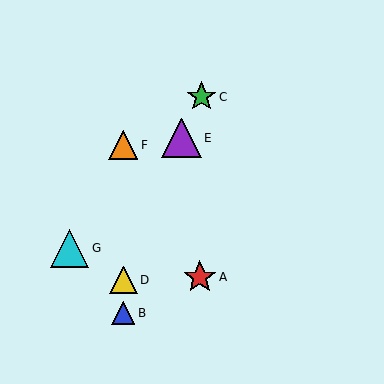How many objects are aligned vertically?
3 objects (B, D, F) are aligned vertically.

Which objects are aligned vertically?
Objects B, D, F are aligned vertically.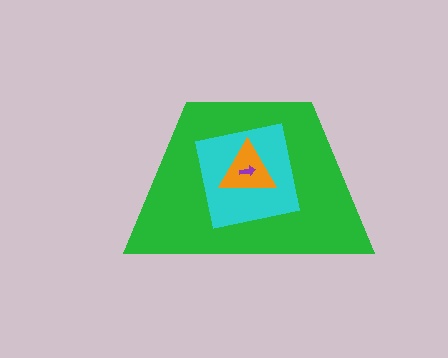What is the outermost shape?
The green trapezoid.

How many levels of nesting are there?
4.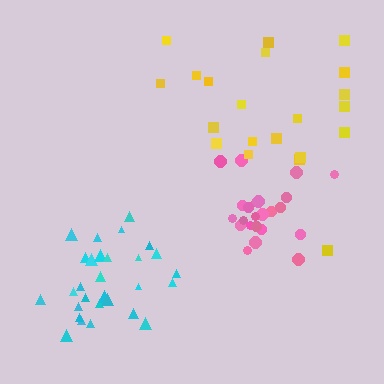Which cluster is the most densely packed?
Pink.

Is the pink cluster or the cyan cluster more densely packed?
Pink.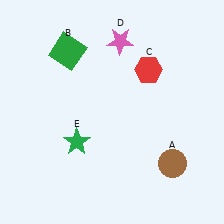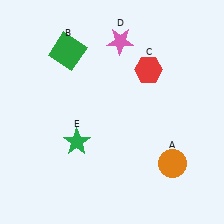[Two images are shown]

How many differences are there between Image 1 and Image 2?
There is 1 difference between the two images.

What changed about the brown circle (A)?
In Image 1, A is brown. In Image 2, it changed to orange.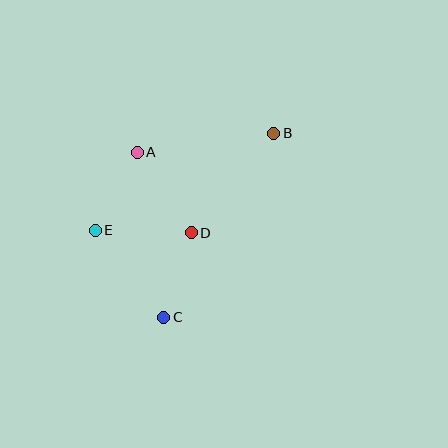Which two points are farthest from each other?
Points B and C are farthest from each other.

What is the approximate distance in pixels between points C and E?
The distance between C and E is approximately 111 pixels.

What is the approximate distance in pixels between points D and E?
The distance between D and E is approximately 96 pixels.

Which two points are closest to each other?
Points A and E are closest to each other.